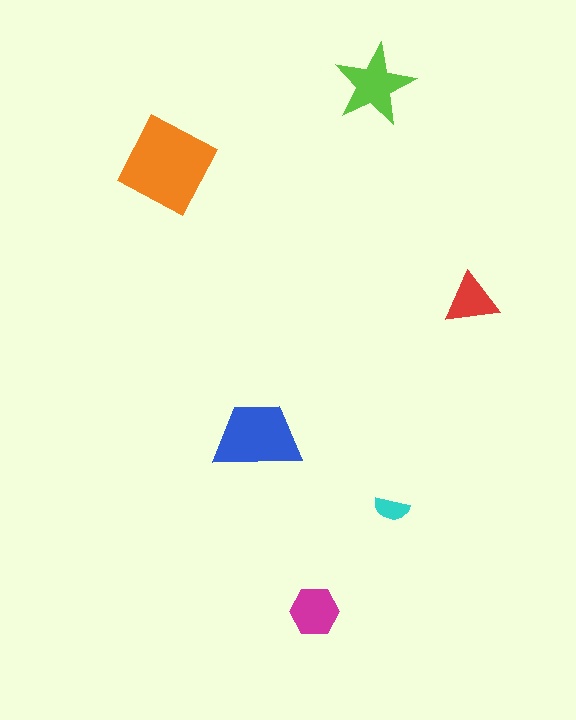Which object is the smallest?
The cyan semicircle.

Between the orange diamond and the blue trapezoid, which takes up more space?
The orange diamond.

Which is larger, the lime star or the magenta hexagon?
The lime star.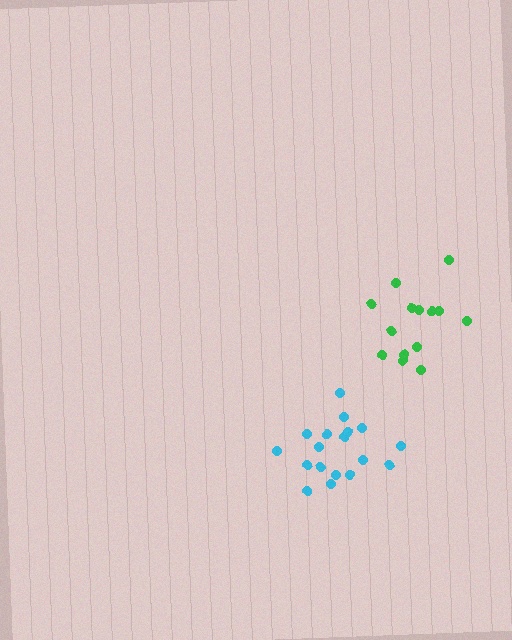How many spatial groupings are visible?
There are 2 spatial groupings.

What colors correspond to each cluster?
The clusters are colored: cyan, green.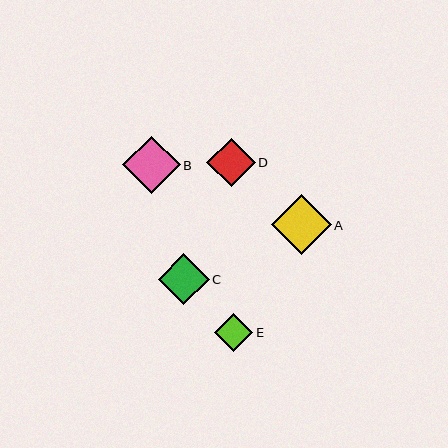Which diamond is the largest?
Diamond A is the largest with a size of approximately 59 pixels.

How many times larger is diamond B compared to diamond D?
Diamond B is approximately 1.2 times the size of diamond D.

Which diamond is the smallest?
Diamond E is the smallest with a size of approximately 38 pixels.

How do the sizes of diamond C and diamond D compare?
Diamond C and diamond D are approximately the same size.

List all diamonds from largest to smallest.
From largest to smallest: A, B, C, D, E.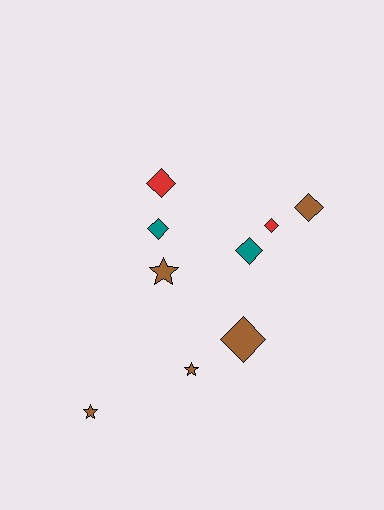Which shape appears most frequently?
Diamond, with 6 objects.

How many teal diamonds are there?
There are 2 teal diamonds.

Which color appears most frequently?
Brown, with 5 objects.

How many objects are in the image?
There are 9 objects.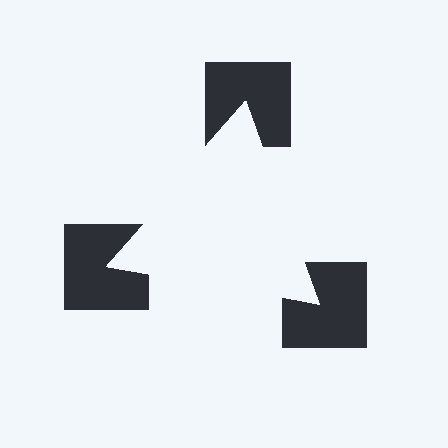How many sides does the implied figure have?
3 sides.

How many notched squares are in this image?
There are 3 — one at each vertex of the illusory triangle.